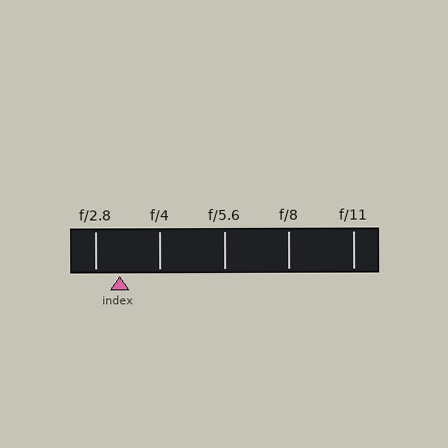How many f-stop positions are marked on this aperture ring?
There are 5 f-stop positions marked.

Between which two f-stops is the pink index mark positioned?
The index mark is between f/2.8 and f/4.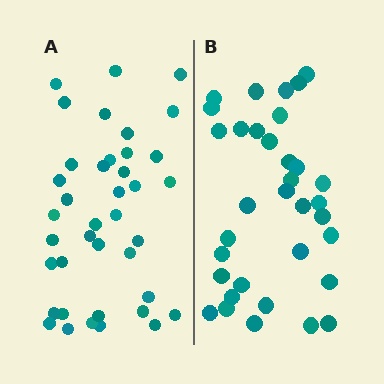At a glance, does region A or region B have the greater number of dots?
Region A (the left region) has more dots.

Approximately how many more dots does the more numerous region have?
Region A has about 5 more dots than region B.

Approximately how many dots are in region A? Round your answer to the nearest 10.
About 40 dots. (The exact count is 39, which rounds to 40.)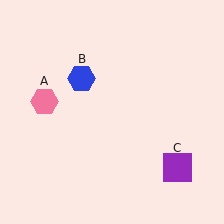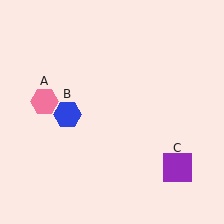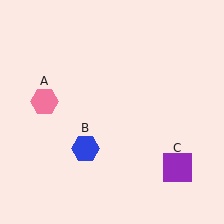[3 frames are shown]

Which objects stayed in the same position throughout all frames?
Pink hexagon (object A) and purple square (object C) remained stationary.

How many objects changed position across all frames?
1 object changed position: blue hexagon (object B).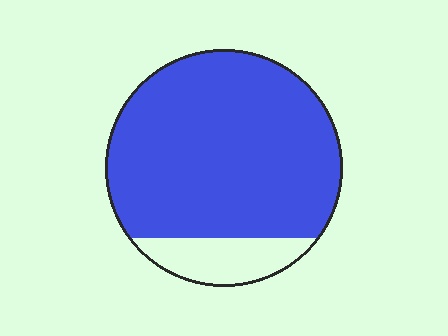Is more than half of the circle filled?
Yes.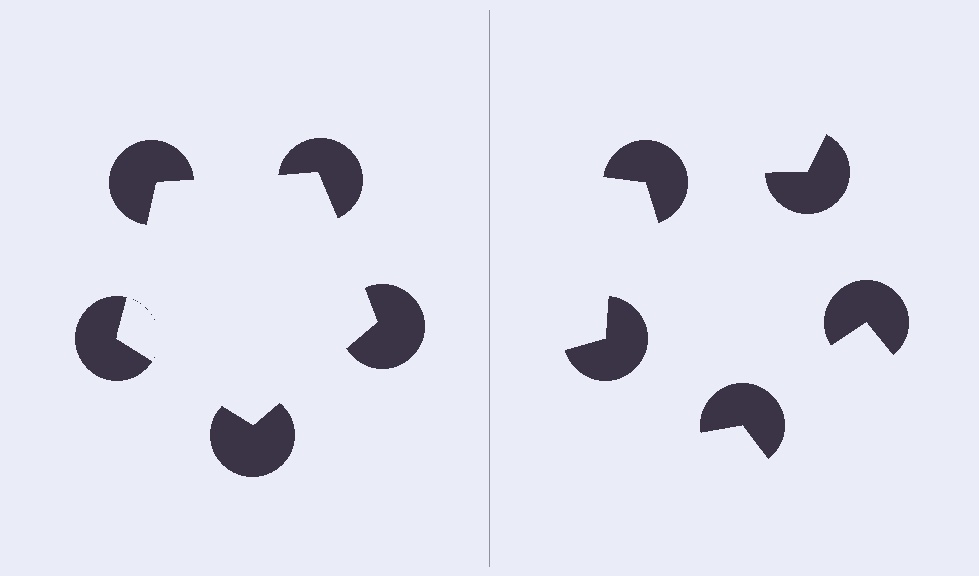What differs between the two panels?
The pac-man discs are positioned identically on both sides; only the wedge orientations differ. On the left they align to a pentagon; on the right they are misaligned.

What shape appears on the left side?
An illusory pentagon.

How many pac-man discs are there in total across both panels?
10 — 5 on each side.